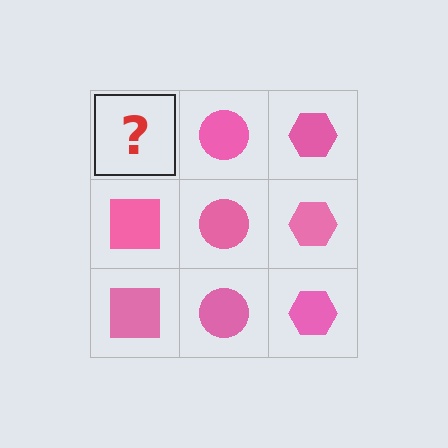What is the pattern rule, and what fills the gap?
The rule is that each column has a consistent shape. The gap should be filled with a pink square.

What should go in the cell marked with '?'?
The missing cell should contain a pink square.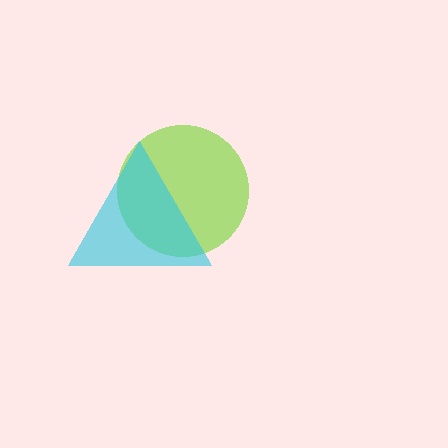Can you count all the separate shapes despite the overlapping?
Yes, there are 2 separate shapes.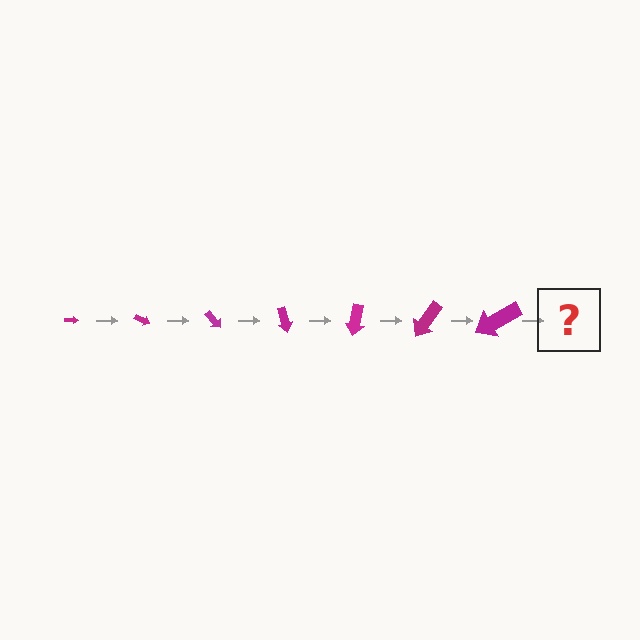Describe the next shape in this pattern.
It should be an arrow, larger than the previous one and rotated 175 degrees from the start.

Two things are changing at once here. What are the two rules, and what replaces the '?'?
The two rules are that the arrow grows larger each step and it rotates 25 degrees each step. The '?' should be an arrow, larger than the previous one and rotated 175 degrees from the start.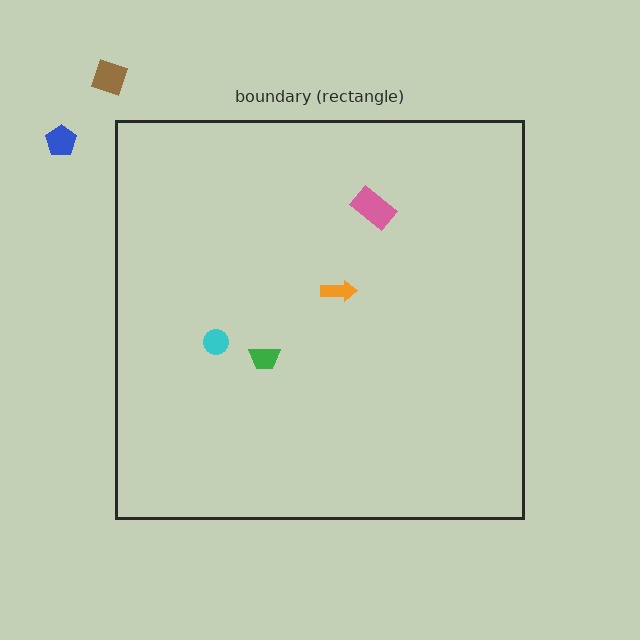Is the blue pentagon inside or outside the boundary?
Outside.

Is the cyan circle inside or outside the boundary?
Inside.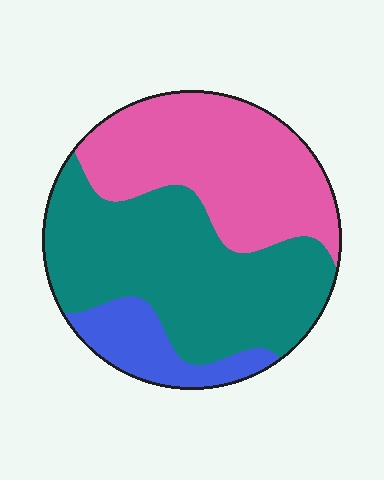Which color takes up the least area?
Blue, at roughly 15%.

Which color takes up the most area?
Teal, at roughly 50%.